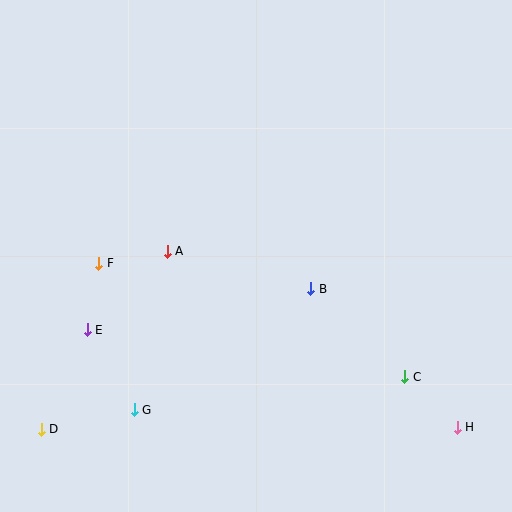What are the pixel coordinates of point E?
Point E is at (87, 330).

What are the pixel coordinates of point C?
Point C is at (405, 377).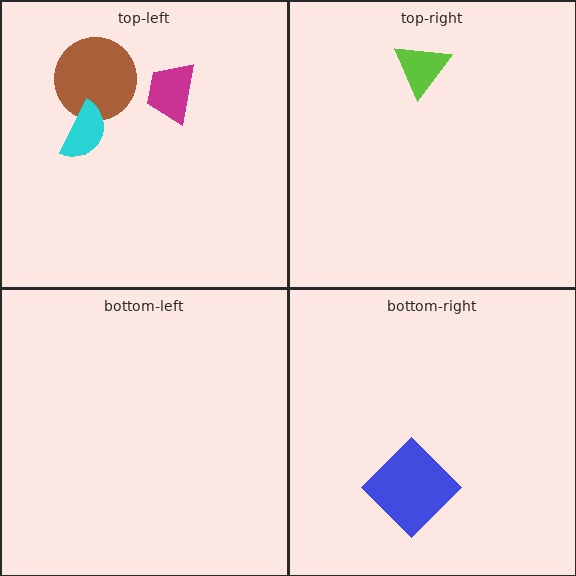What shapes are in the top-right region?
The lime triangle.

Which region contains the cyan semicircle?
The top-left region.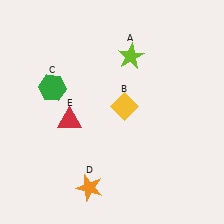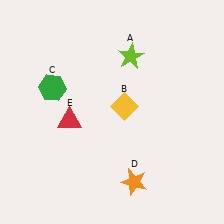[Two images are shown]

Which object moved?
The orange star (D) moved right.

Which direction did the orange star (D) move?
The orange star (D) moved right.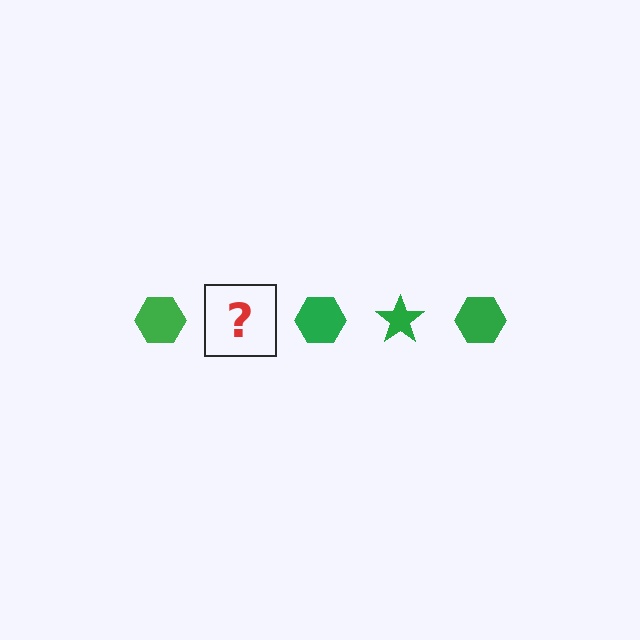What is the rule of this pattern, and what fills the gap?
The rule is that the pattern cycles through hexagon, star shapes in green. The gap should be filled with a green star.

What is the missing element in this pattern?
The missing element is a green star.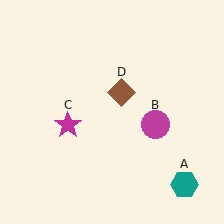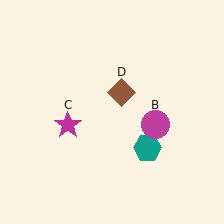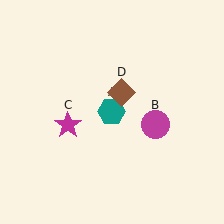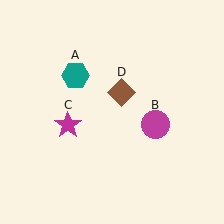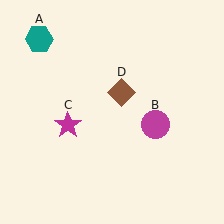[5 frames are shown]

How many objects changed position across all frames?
1 object changed position: teal hexagon (object A).